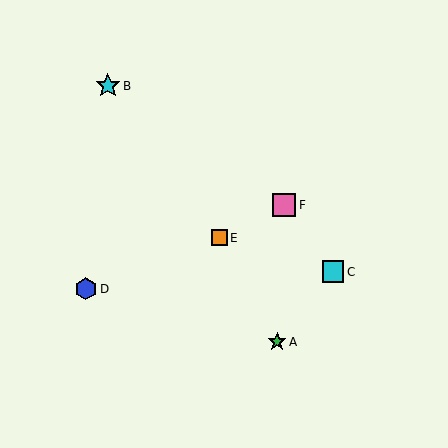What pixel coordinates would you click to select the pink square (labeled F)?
Click at (284, 205) to select the pink square F.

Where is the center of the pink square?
The center of the pink square is at (284, 205).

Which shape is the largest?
The cyan star (labeled B) is the largest.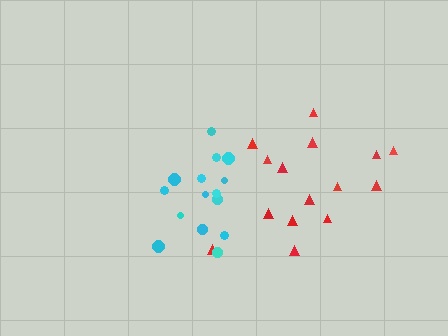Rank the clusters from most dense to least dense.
cyan, red.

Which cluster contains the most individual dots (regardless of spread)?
Red (15).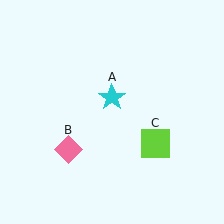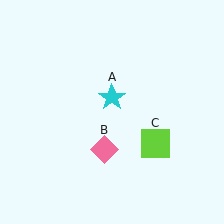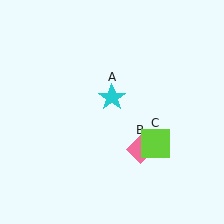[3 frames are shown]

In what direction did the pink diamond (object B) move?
The pink diamond (object B) moved right.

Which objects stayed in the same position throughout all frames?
Cyan star (object A) and lime square (object C) remained stationary.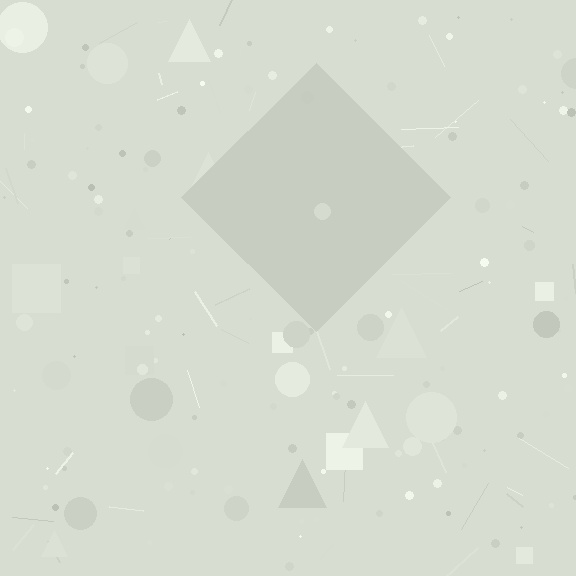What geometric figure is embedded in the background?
A diamond is embedded in the background.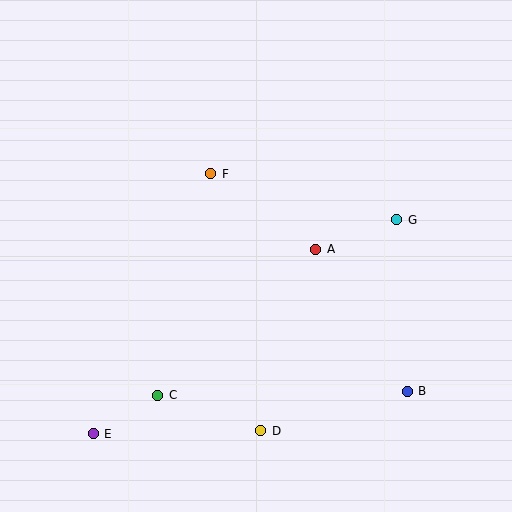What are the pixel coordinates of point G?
Point G is at (397, 220).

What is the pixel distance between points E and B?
The distance between E and B is 317 pixels.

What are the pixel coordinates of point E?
Point E is at (93, 434).